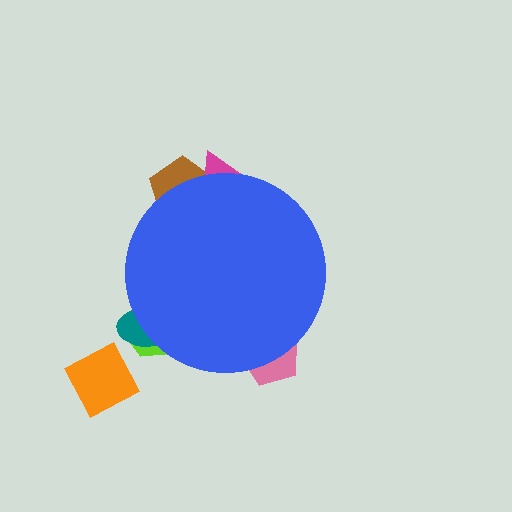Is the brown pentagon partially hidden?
Yes, the brown pentagon is partially hidden behind the blue circle.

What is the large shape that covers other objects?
A blue circle.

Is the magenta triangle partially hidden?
Yes, the magenta triangle is partially hidden behind the blue circle.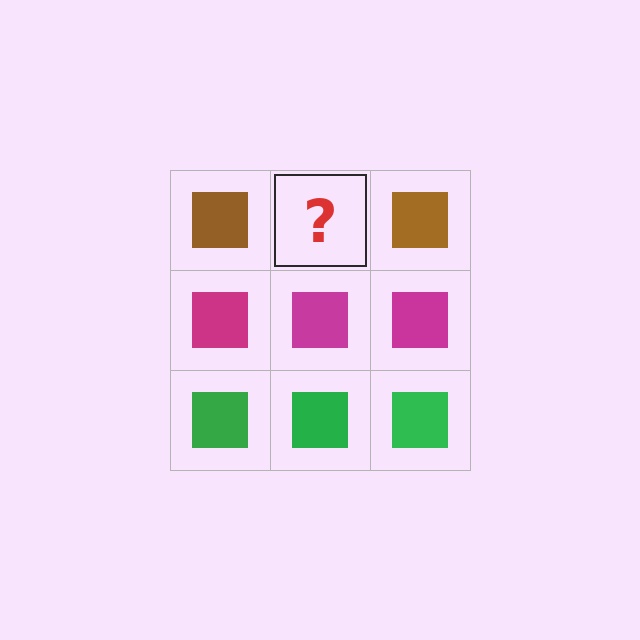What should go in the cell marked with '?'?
The missing cell should contain a brown square.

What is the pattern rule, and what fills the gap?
The rule is that each row has a consistent color. The gap should be filled with a brown square.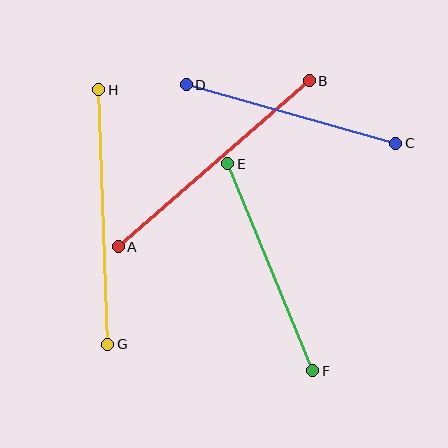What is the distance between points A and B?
The distance is approximately 253 pixels.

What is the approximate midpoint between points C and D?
The midpoint is at approximately (291, 114) pixels.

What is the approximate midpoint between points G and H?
The midpoint is at approximately (103, 217) pixels.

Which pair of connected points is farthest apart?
Points G and H are farthest apart.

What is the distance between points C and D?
The distance is approximately 218 pixels.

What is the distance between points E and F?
The distance is approximately 224 pixels.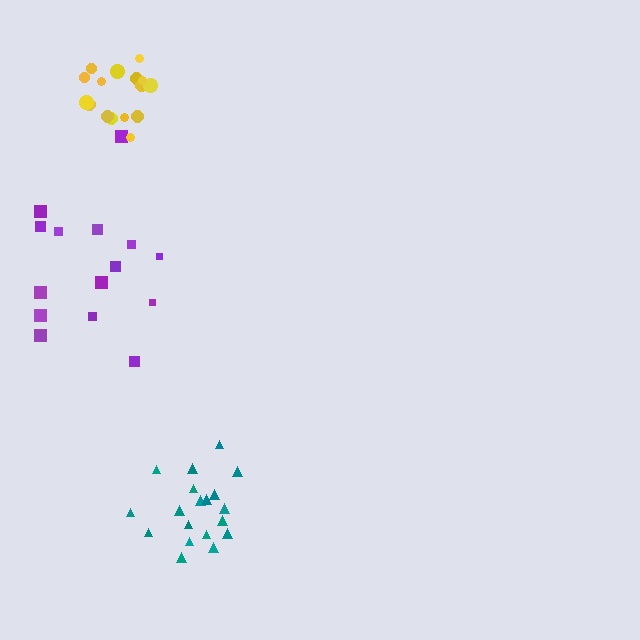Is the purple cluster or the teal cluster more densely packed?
Teal.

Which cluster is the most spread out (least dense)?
Purple.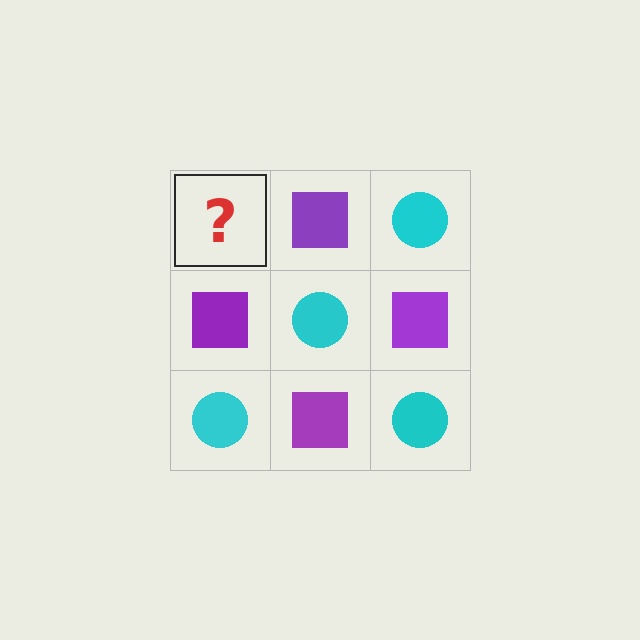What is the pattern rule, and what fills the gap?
The rule is that it alternates cyan circle and purple square in a checkerboard pattern. The gap should be filled with a cyan circle.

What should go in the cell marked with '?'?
The missing cell should contain a cyan circle.